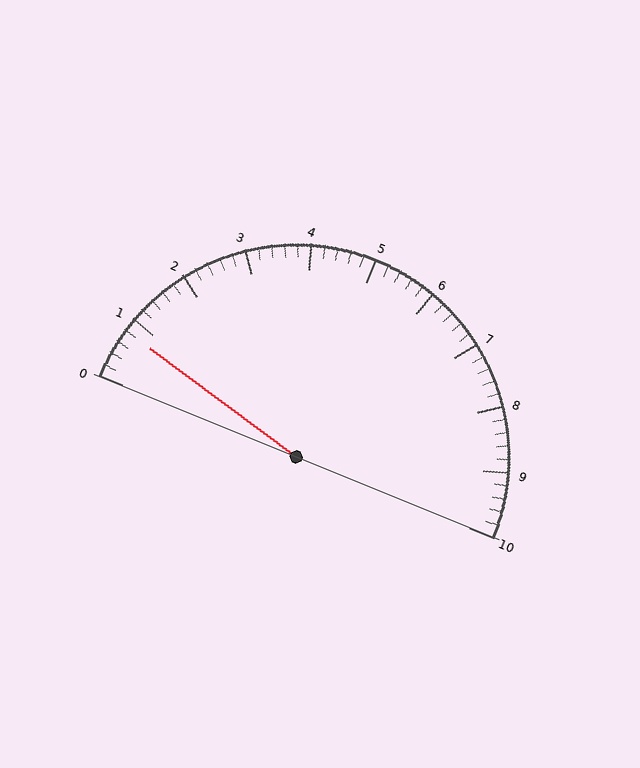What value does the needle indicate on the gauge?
The needle indicates approximately 0.8.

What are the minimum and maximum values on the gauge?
The gauge ranges from 0 to 10.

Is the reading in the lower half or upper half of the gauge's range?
The reading is in the lower half of the range (0 to 10).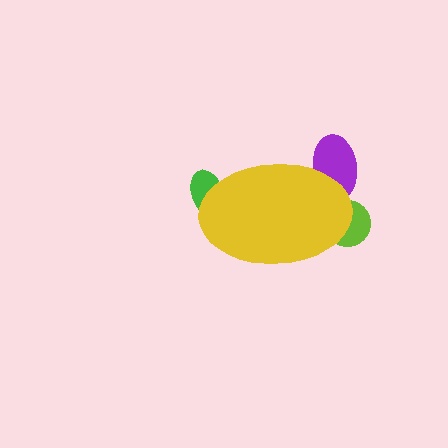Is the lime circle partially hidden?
Yes, the lime circle is partially hidden behind the yellow ellipse.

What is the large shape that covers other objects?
A yellow ellipse.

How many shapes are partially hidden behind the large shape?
3 shapes are partially hidden.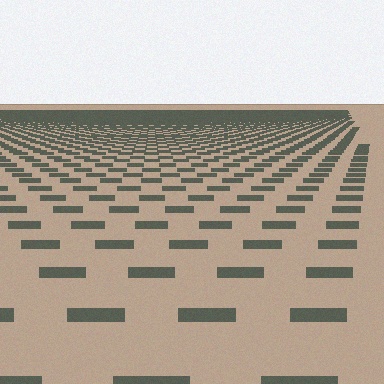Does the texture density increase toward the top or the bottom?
Density increases toward the top.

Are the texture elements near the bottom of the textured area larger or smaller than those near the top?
Larger. Near the bottom, elements are closer to the viewer and appear at a bigger on-screen size.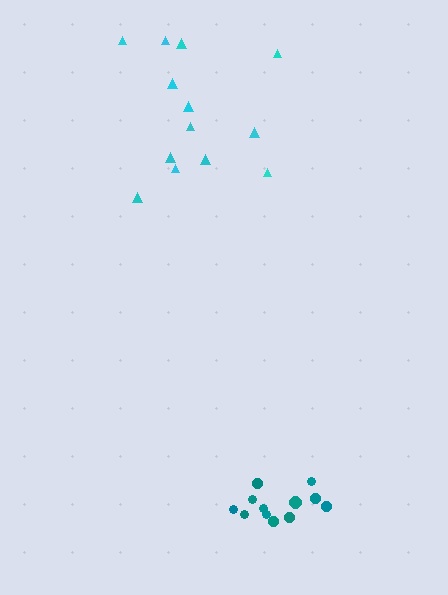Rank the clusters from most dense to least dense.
teal, cyan.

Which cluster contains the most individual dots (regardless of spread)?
Cyan (13).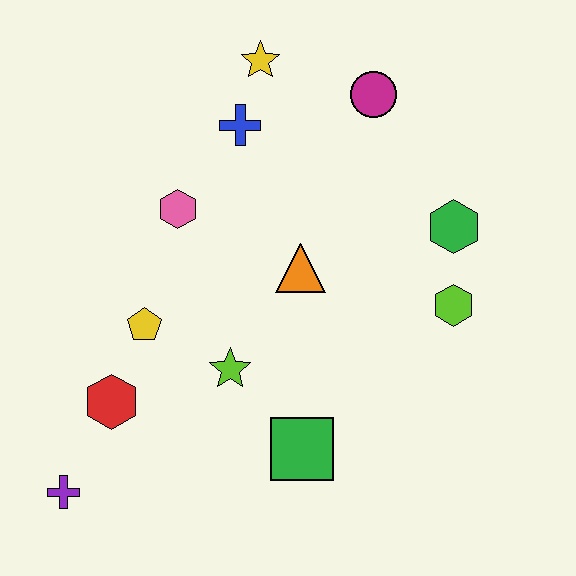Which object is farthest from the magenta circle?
The purple cross is farthest from the magenta circle.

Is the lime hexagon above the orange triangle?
No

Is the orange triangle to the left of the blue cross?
No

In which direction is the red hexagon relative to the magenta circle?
The red hexagon is below the magenta circle.